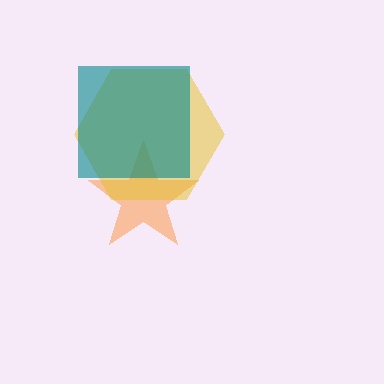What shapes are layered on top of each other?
The layered shapes are: an orange star, a yellow hexagon, a teal square.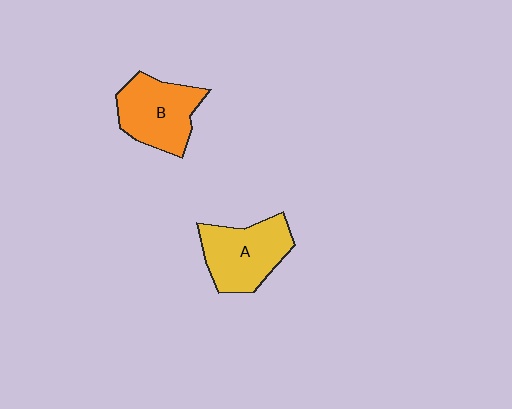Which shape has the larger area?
Shape A (yellow).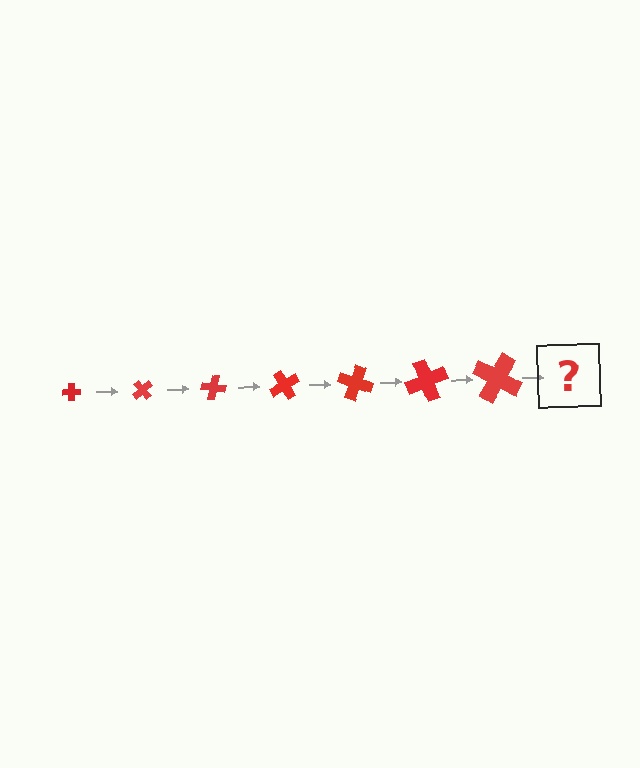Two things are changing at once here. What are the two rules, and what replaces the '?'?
The two rules are that the cross grows larger each step and it rotates 50 degrees each step. The '?' should be a cross, larger than the previous one and rotated 350 degrees from the start.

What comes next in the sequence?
The next element should be a cross, larger than the previous one and rotated 350 degrees from the start.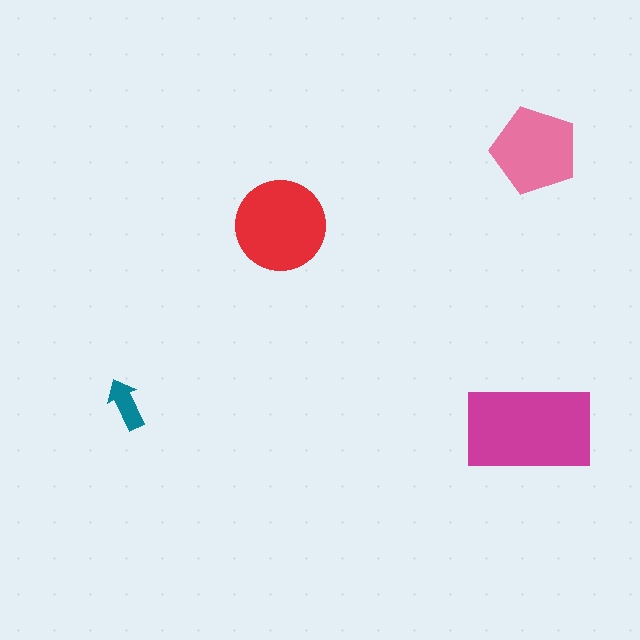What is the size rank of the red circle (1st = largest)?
2nd.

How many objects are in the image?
There are 4 objects in the image.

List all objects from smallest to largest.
The teal arrow, the pink pentagon, the red circle, the magenta rectangle.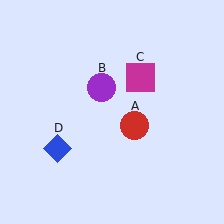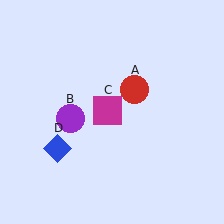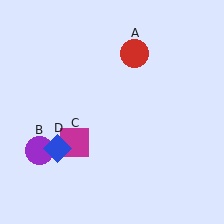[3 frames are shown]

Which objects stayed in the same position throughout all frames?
Blue diamond (object D) remained stationary.